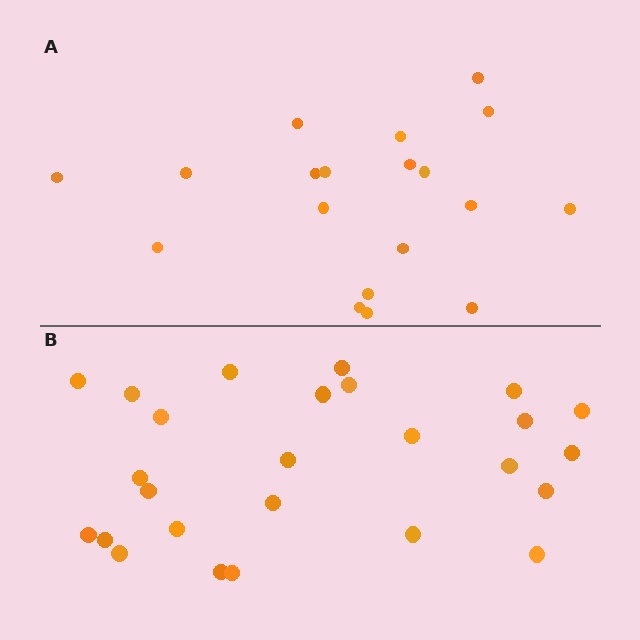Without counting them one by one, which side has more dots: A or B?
Region B (the bottom region) has more dots.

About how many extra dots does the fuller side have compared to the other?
Region B has roughly 8 or so more dots than region A.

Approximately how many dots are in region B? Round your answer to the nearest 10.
About 30 dots. (The exact count is 26, which rounds to 30.)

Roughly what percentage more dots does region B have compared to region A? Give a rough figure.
About 35% more.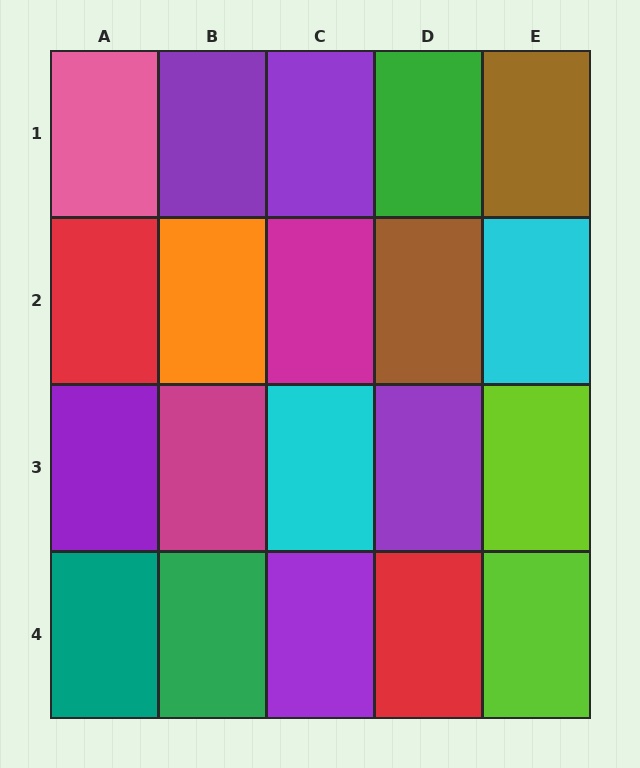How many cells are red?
2 cells are red.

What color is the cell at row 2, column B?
Orange.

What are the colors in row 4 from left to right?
Teal, green, purple, red, lime.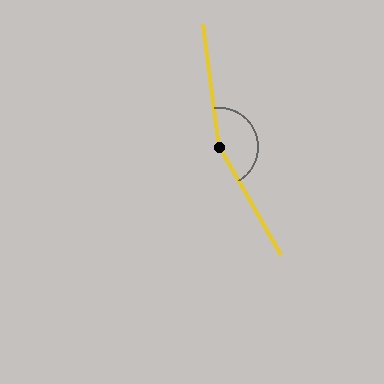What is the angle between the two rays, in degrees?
Approximately 158 degrees.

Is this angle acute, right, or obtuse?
It is obtuse.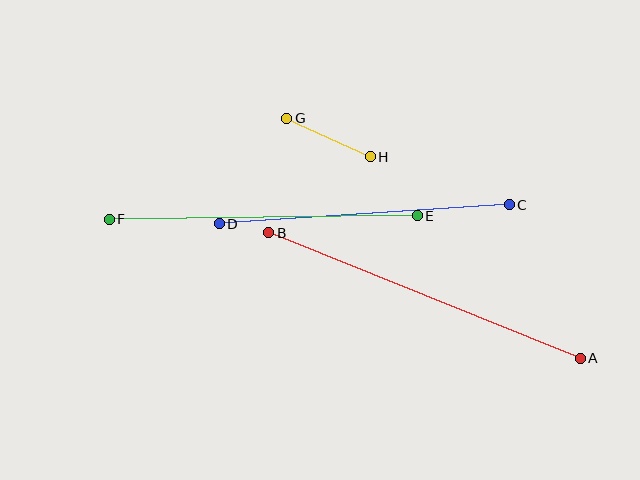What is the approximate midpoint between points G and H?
The midpoint is at approximately (329, 137) pixels.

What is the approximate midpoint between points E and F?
The midpoint is at approximately (263, 217) pixels.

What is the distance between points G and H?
The distance is approximately 92 pixels.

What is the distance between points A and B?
The distance is approximately 336 pixels.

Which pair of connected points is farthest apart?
Points A and B are farthest apart.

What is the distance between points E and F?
The distance is approximately 308 pixels.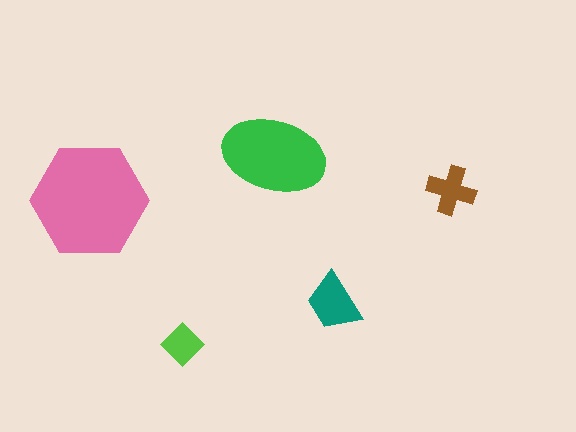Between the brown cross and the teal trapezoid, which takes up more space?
The teal trapezoid.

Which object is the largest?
The pink hexagon.